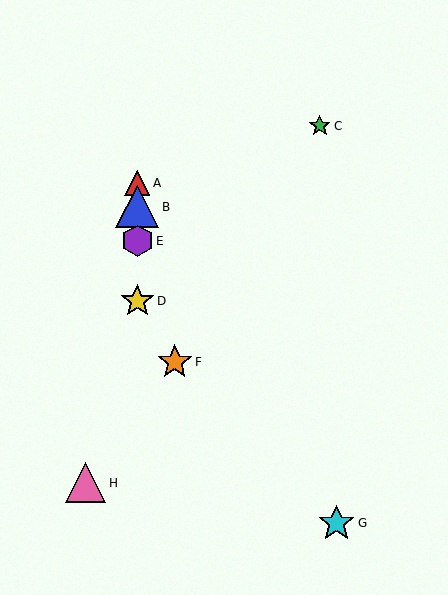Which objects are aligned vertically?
Objects A, B, D, E are aligned vertically.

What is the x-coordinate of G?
Object G is at x≈336.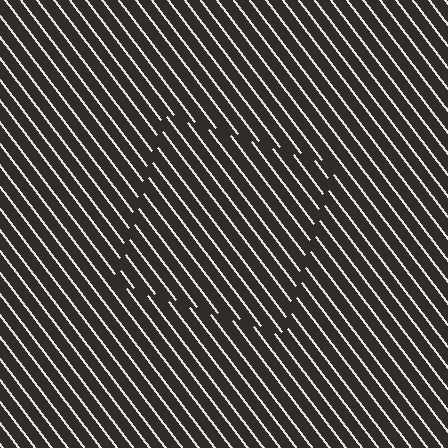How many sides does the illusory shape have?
4 sides — the line-ends trace a square.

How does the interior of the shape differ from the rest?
The interior of the shape contains the same grating, shifted by half a period — the contour is defined by the phase discontinuity where line-ends from the inner and outer gratings abut.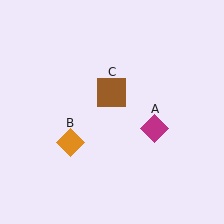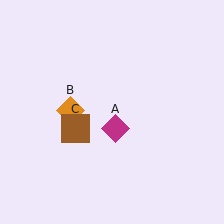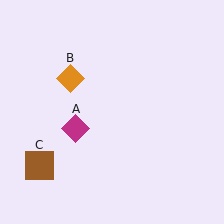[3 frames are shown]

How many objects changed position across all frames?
3 objects changed position: magenta diamond (object A), orange diamond (object B), brown square (object C).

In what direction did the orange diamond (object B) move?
The orange diamond (object B) moved up.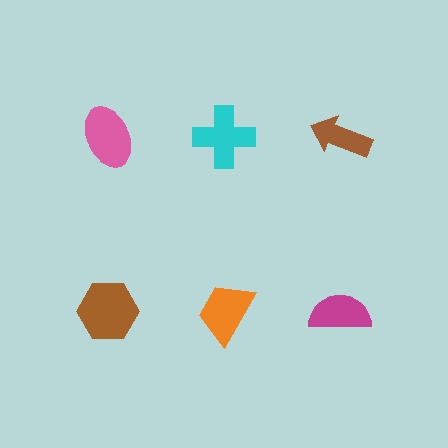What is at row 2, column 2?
An orange trapezoid.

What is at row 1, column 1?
A pink ellipse.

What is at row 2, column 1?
A brown hexagon.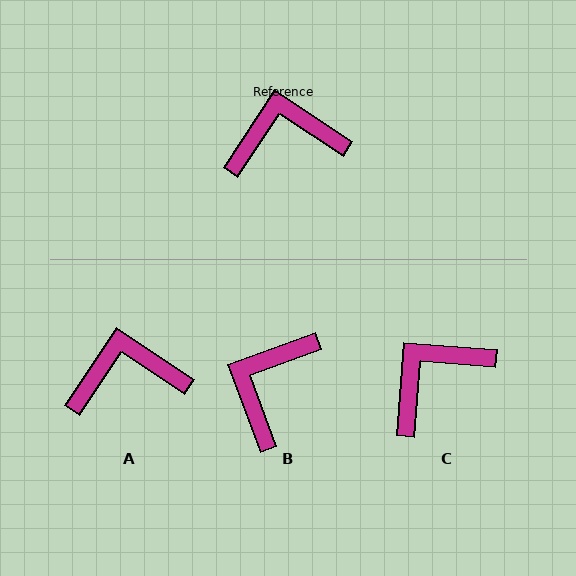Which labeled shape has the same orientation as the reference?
A.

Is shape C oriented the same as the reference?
No, it is off by about 29 degrees.